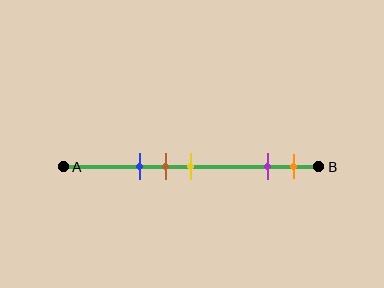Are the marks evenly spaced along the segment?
No, the marks are not evenly spaced.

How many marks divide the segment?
There are 5 marks dividing the segment.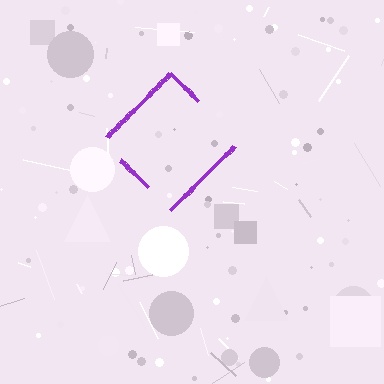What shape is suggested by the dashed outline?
The dashed outline suggests a diamond.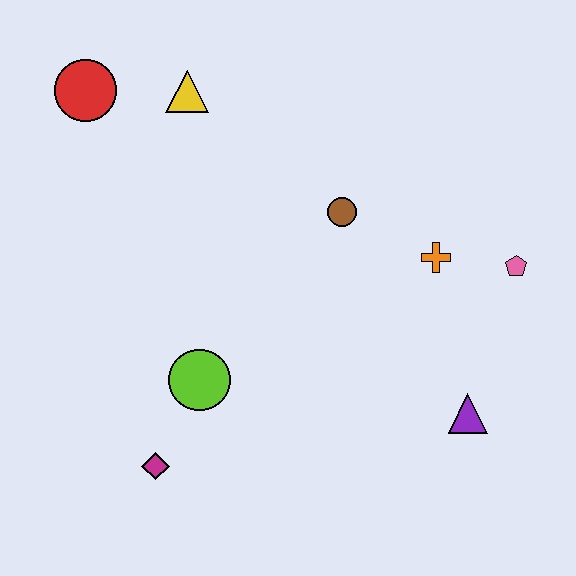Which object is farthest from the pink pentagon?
The red circle is farthest from the pink pentagon.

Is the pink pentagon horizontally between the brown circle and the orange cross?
No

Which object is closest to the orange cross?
The pink pentagon is closest to the orange cross.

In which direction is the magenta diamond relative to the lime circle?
The magenta diamond is below the lime circle.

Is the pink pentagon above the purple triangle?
Yes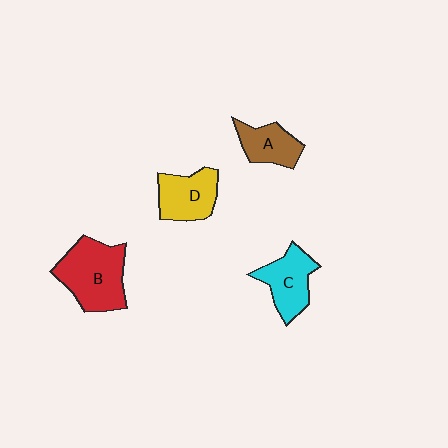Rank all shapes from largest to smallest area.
From largest to smallest: B (red), C (cyan), D (yellow), A (brown).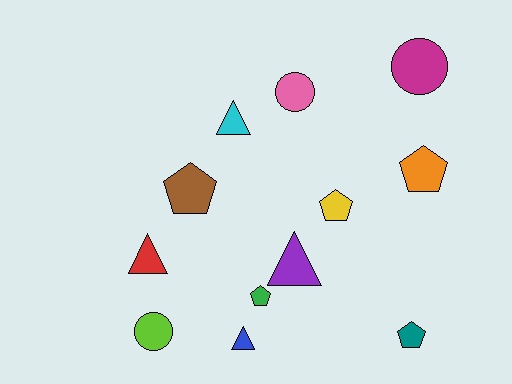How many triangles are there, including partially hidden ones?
There are 4 triangles.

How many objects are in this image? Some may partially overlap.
There are 12 objects.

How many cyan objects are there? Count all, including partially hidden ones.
There is 1 cyan object.